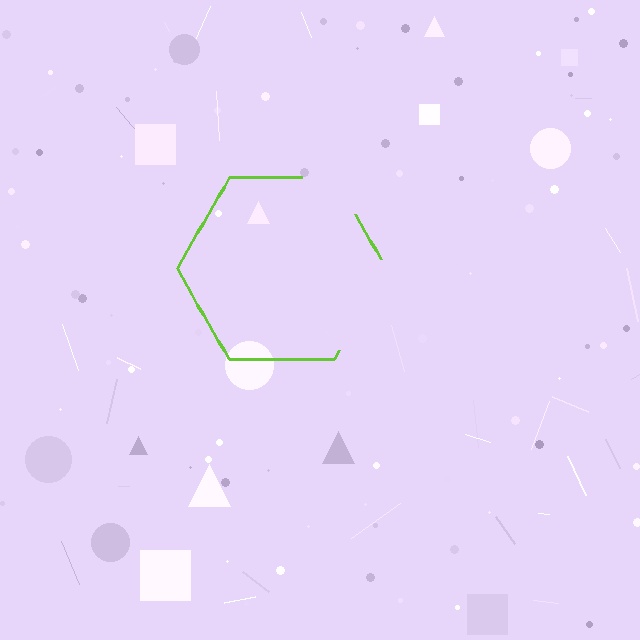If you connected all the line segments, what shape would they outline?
They would outline a hexagon.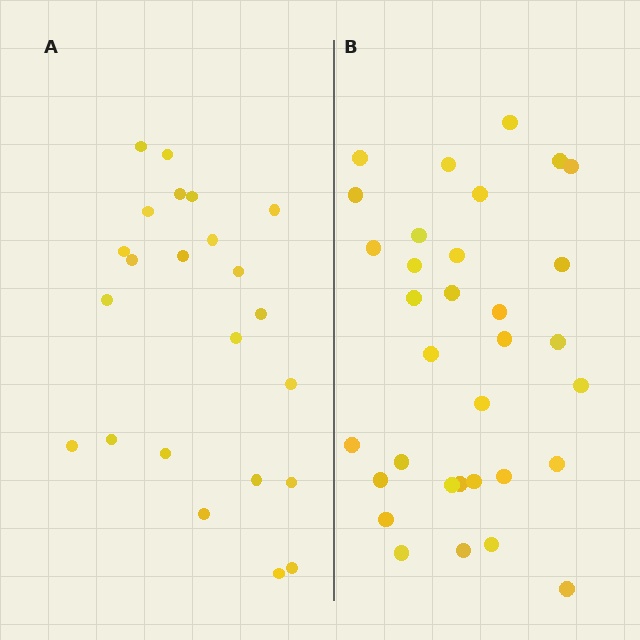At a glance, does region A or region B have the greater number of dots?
Region B (the right region) has more dots.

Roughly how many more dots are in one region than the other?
Region B has roughly 10 or so more dots than region A.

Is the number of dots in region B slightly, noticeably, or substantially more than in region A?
Region B has noticeably more, but not dramatically so. The ratio is roughly 1.4 to 1.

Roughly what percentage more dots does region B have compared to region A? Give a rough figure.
About 45% more.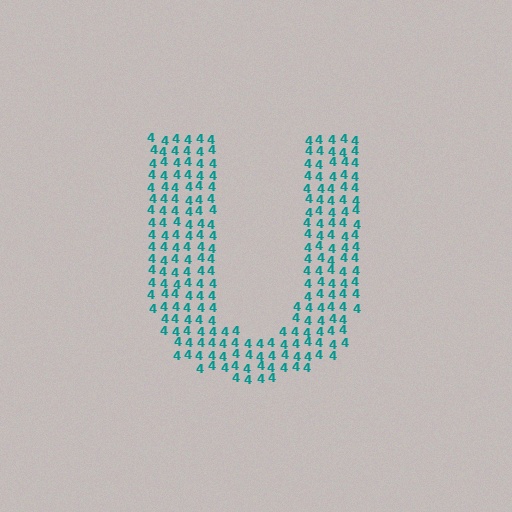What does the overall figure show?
The overall figure shows the letter U.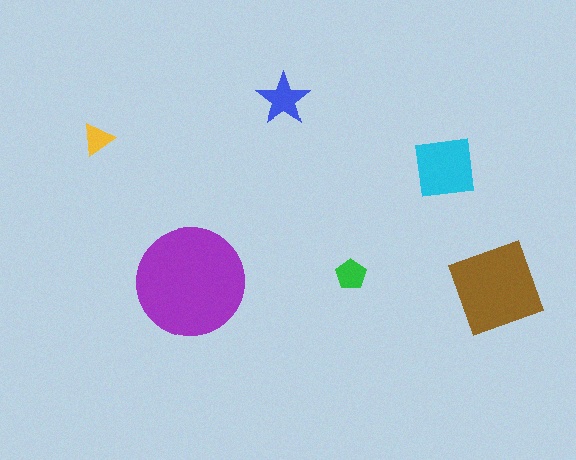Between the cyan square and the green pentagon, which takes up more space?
The cyan square.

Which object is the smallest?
The yellow triangle.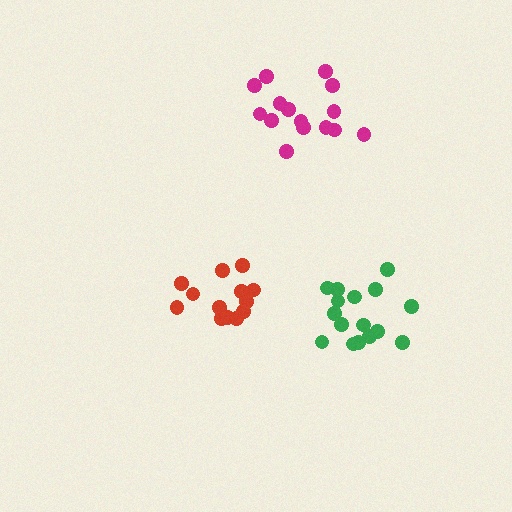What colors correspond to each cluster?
The clusters are colored: red, magenta, green.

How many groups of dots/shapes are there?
There are 3 groups.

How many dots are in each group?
Group 1: 13 dots, Group 2: 15 dots, Group 3: 16 dots (44 total).